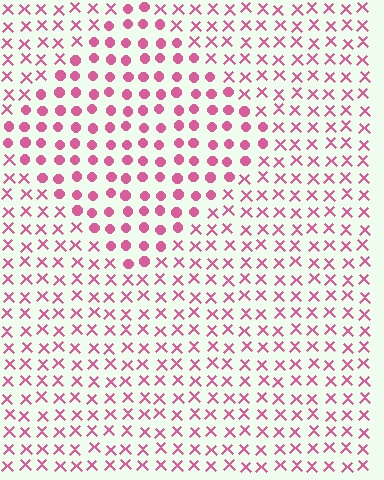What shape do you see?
I see a diamond.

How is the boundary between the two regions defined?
The boundary is defined by a change in element shape: circles inside vs. X marks outside. All elements share the same color and spacing.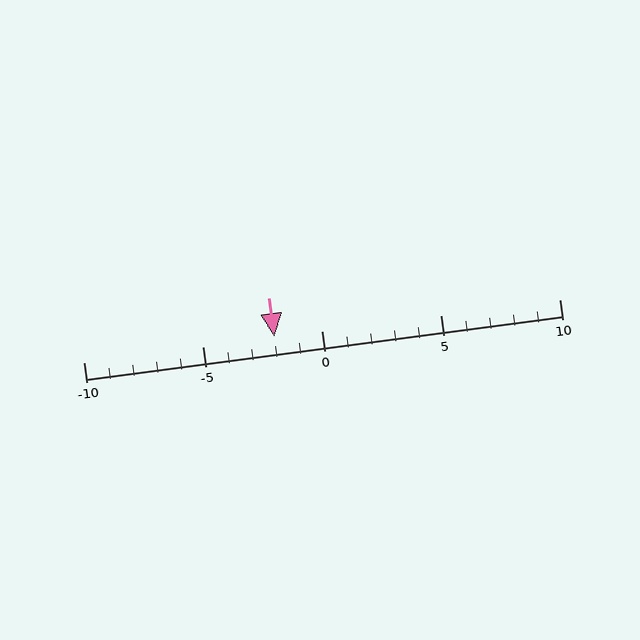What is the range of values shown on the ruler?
The ruler shows values from -10 to 10.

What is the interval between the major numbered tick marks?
The major tick marks are spaced 5 units apart.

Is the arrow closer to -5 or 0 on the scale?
The arrow is closer to 0.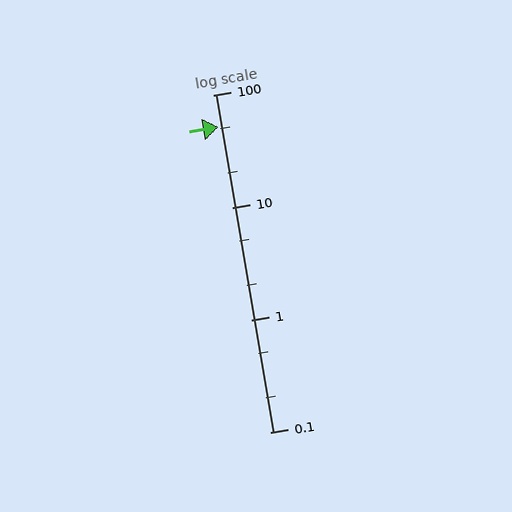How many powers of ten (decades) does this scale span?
The scale spans 3 decades, from 0.1 to 100.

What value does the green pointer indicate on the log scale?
The pointer indicates approximately 52.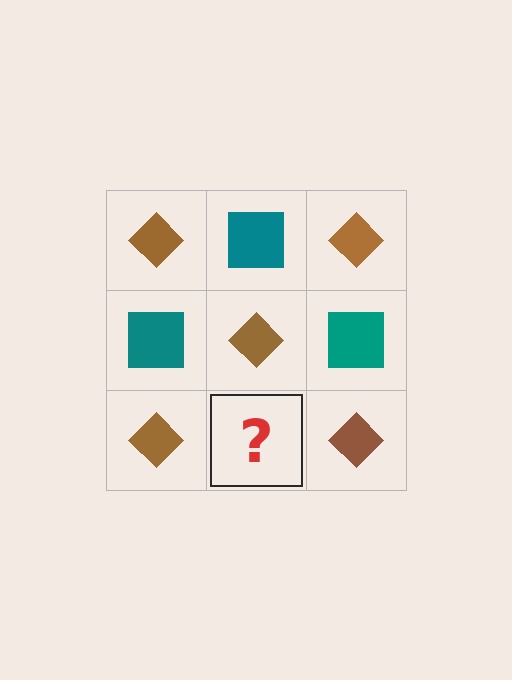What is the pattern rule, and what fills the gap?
The rule is that it alternates brown diamond and teal square in a checkerboard pattern. The gap should be filled with a teal square.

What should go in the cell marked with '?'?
The missing cell should contain a teal square.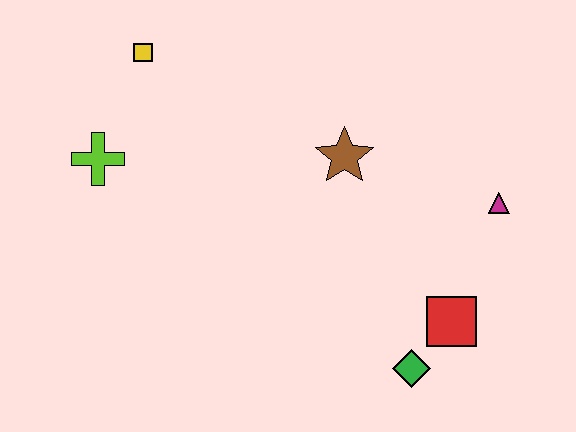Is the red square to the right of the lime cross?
Yes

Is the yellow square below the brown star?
No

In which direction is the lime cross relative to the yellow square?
The lime cross is below the yellow square.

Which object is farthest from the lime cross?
The magenta triangle is farthest from the lime cross.